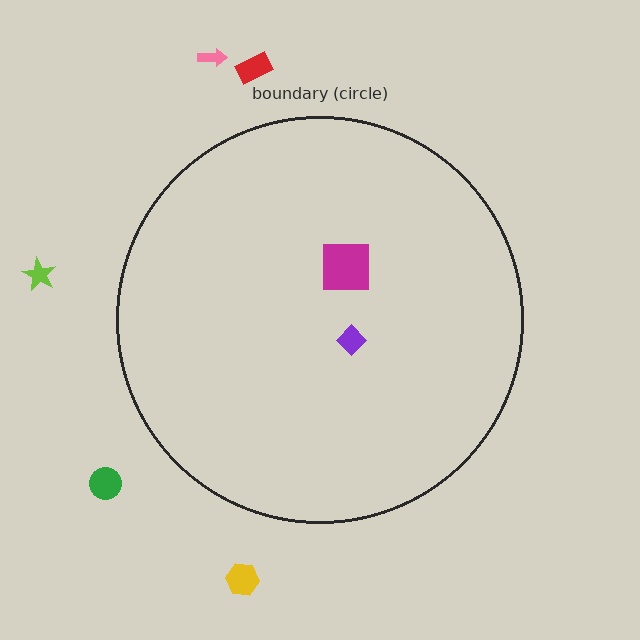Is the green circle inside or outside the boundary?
Outside.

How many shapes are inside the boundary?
2 inside, 5 outside.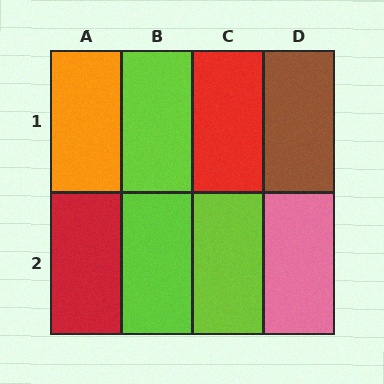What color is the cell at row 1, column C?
Red.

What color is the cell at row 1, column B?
Lime.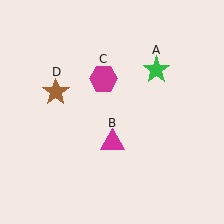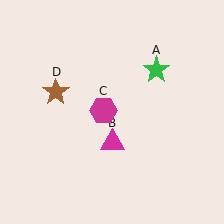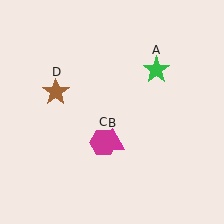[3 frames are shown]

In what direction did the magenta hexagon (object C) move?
The magenta hexagon (object C) moved down.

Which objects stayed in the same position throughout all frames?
Green star (object A) and magenta triangle (object B) and brown star (object D) remained stationary.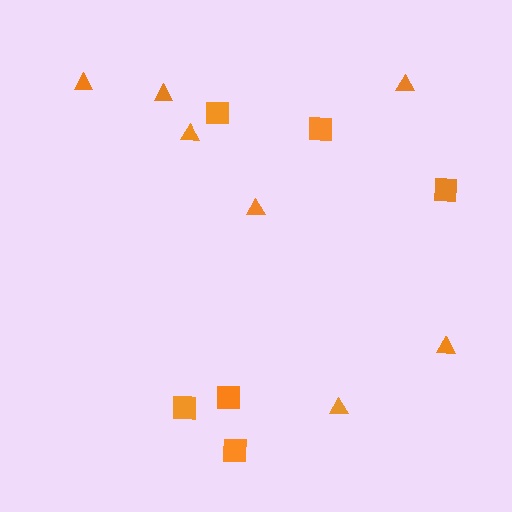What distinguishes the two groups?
There are 2 groups: one group of triangles (7) and one group of squares (6).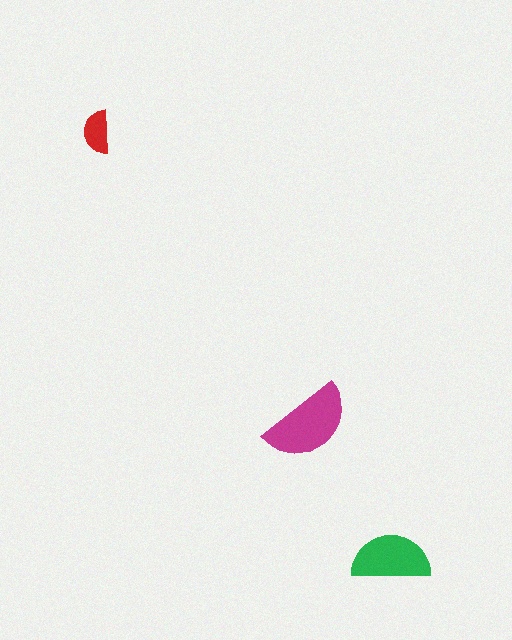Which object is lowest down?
The green semicircle is bottommost.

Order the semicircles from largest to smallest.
the magenta one, the green one, the red one.